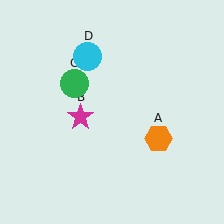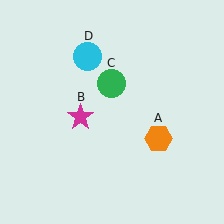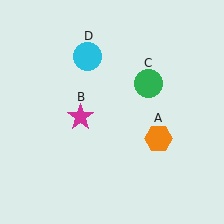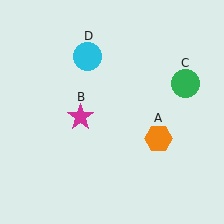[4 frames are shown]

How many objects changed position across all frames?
1 object changed position: green circle (object C).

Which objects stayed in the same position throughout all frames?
Orange hexagon (object A) and magenta star (object B) and cyan circle (object D) remained stationary.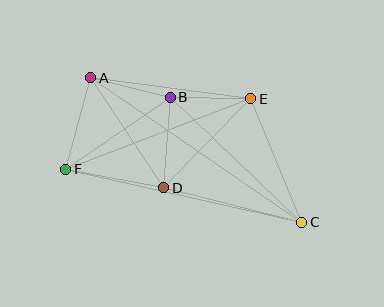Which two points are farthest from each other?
Points A and C are farthest from each other.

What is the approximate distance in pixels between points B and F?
The distance between B and F is approximately 127 pixels.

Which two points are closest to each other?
Points B and E are closest to each other.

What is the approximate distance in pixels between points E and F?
The distance between E and F is approximately 198 pixels.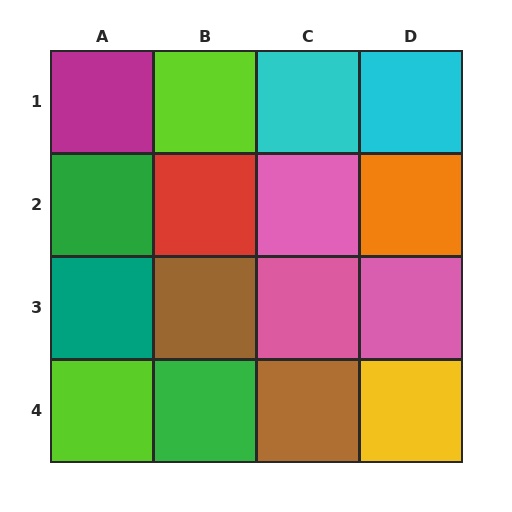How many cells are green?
2 cells are green.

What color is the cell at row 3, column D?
Pink.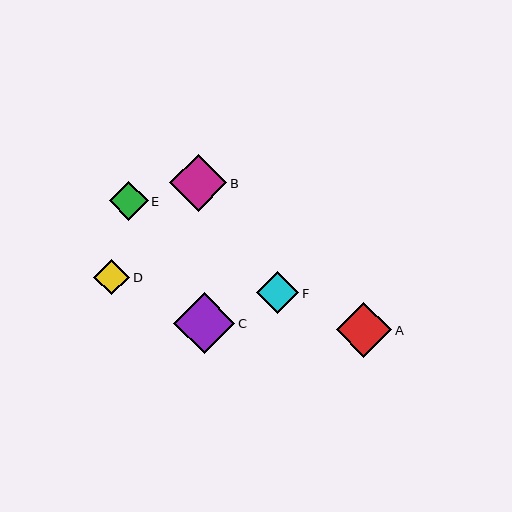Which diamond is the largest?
Diamond C is the largest with a size of approximately 61 pixels.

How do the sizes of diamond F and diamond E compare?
Diamond F and diamond E are approximately the same size.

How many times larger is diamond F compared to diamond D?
Diamond F is approximately 1.2 times the size of diamond D.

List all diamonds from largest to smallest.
From largest to smallest: C, B, A, F, E, D.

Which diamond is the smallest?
Diamond D is the smallest with a size of approximately 36 pixels.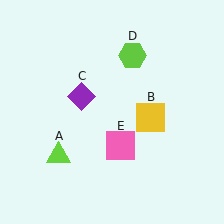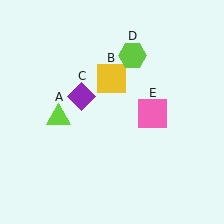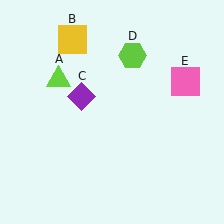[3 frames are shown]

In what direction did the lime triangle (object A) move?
The lime triangle (object A) moved up.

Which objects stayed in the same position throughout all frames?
Purple diamond (object C) and lime hexagon (object D) remained stationary.